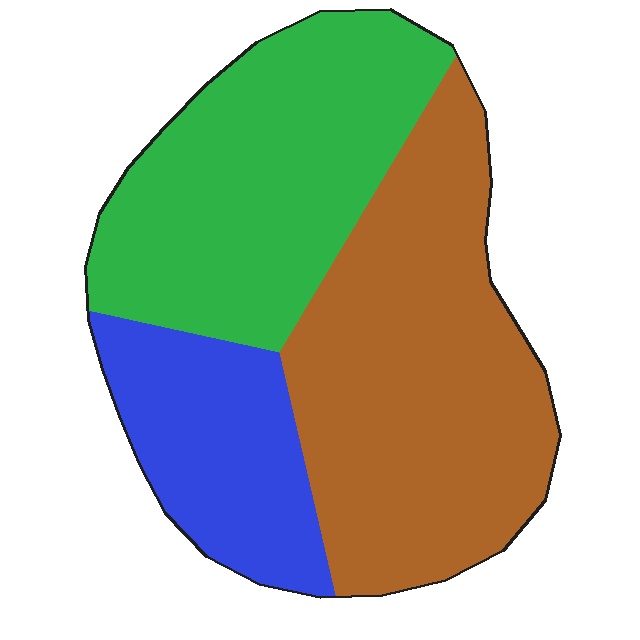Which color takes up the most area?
Brown, at roughly 45%.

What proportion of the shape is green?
Green covers roughly 35% of the shape.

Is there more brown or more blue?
Brown.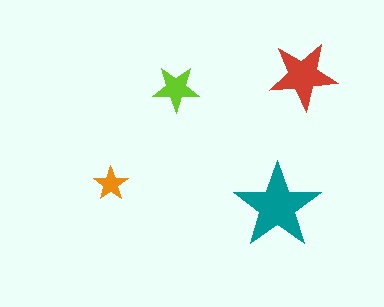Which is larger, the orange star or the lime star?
The lime one.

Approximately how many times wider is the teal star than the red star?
About 1.5 times wider.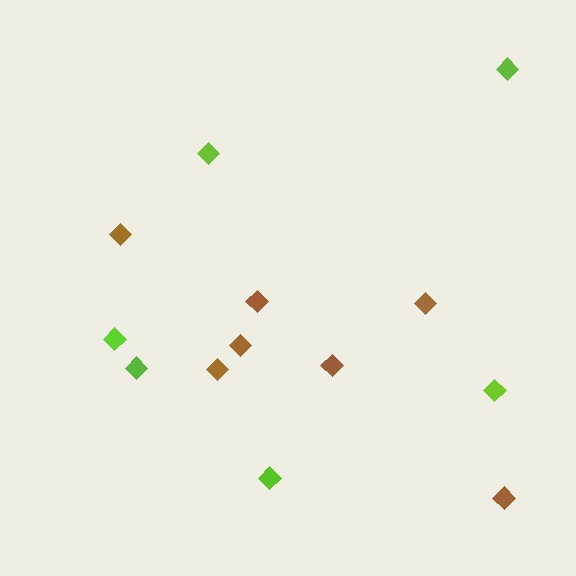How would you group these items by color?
There are 2 groups: one group of lime diamonds (6) and one group of brown diamonds (7).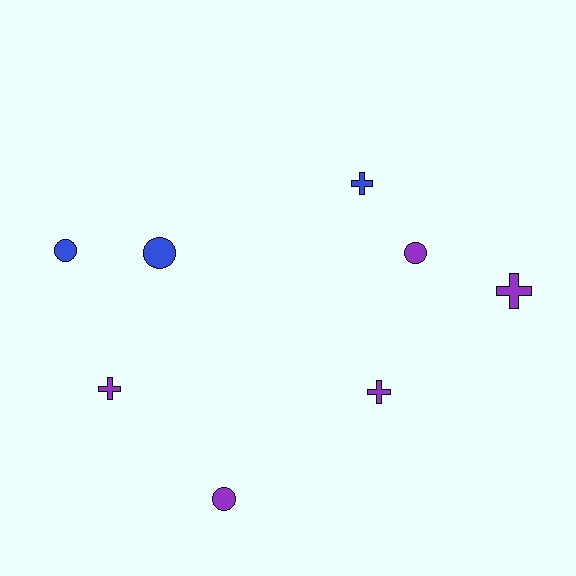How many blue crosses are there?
There is 1 blue cross.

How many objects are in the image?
There are 8 objects.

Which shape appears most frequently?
Cross, with 4 objects.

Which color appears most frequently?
Purple, with 5 objects.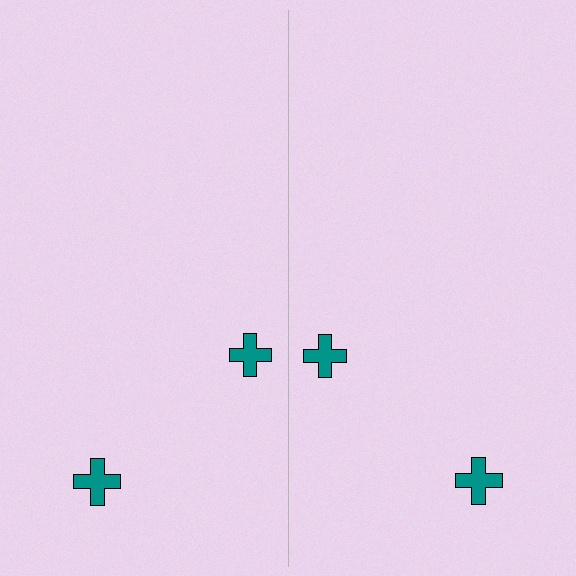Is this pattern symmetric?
Yes, this pattern has bilateral (reflection) symmetry.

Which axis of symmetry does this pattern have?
The pattern has a vertical axis of symmetry running through the center of the image.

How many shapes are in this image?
There are 4 shapes in this image.